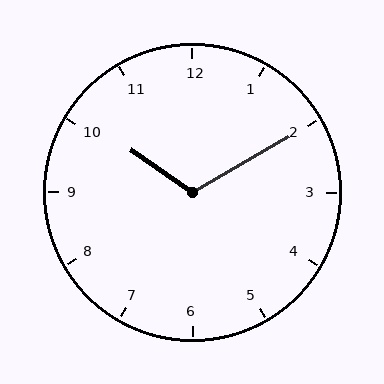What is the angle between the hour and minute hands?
Approximately 115 degrees.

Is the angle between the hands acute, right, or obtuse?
It is obtuse.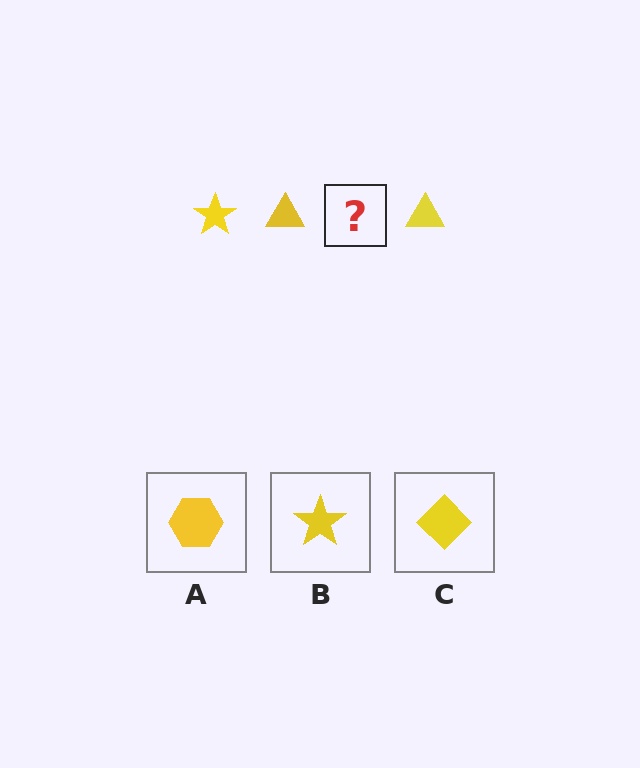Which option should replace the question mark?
Option B.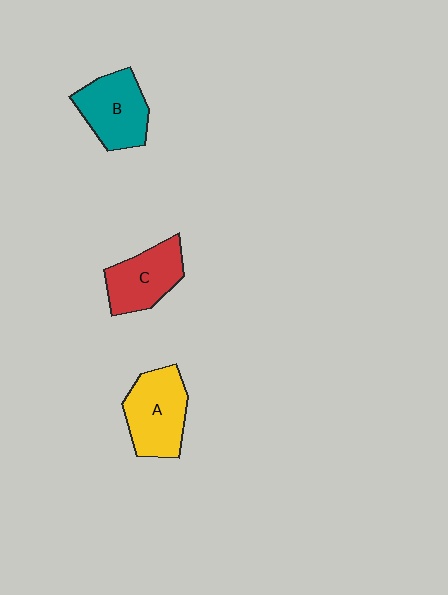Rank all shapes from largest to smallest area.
From largest to smallest: A (yellow), B (teal), C (red).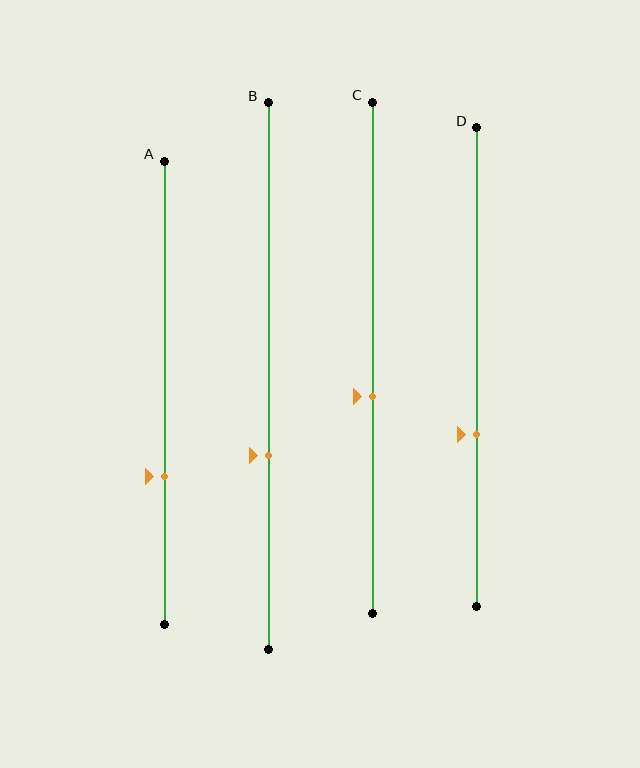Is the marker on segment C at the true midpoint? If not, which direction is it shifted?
No, the marker on segment C is shifted downward by about 8% of the segment length.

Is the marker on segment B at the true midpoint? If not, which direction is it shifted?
No, the marker on segment B is shifted downward by about 14% of the segment length.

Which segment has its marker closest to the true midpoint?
Segment C has its marker closest to the true midpoint.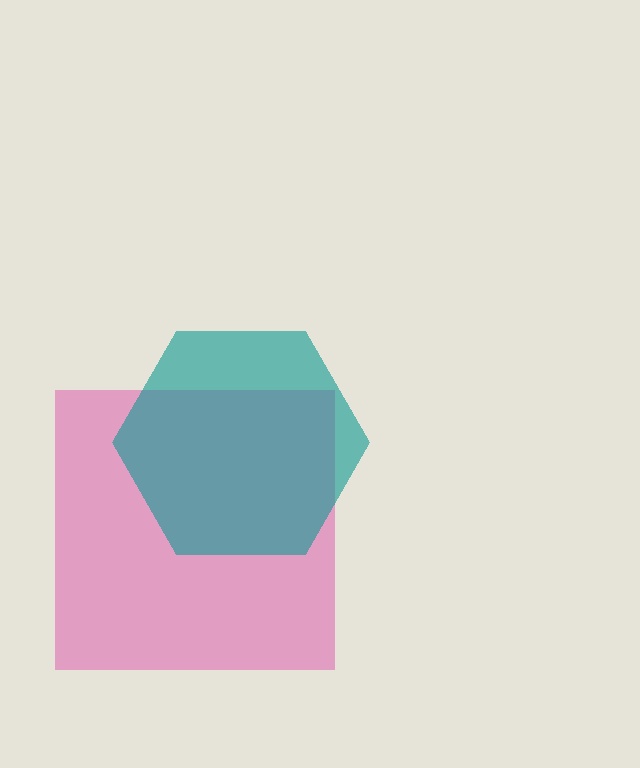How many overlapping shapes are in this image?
There are 2 overlapping shapes in the image.